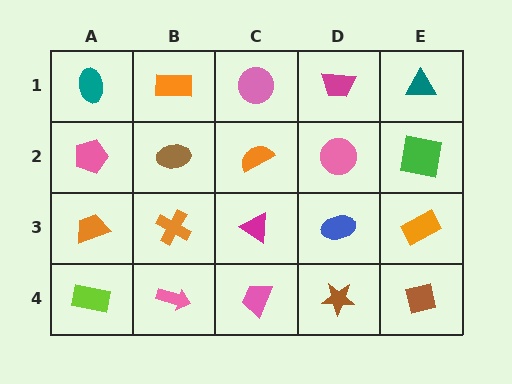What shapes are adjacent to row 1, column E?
A green square (row 2, column E), a magenta trapezoid (row 1, column D).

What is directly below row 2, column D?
A blue ellipse.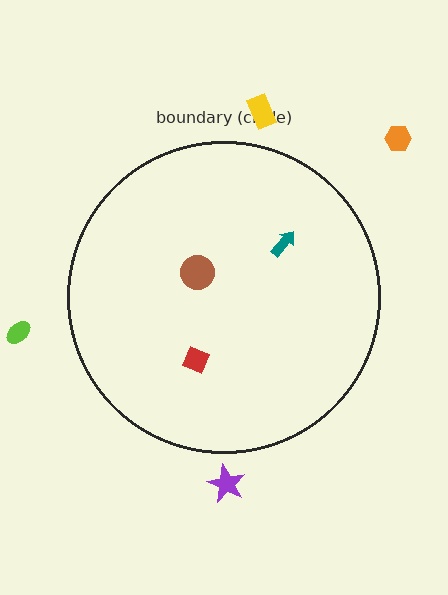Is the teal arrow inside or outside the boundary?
Inside.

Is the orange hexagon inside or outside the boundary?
Outside.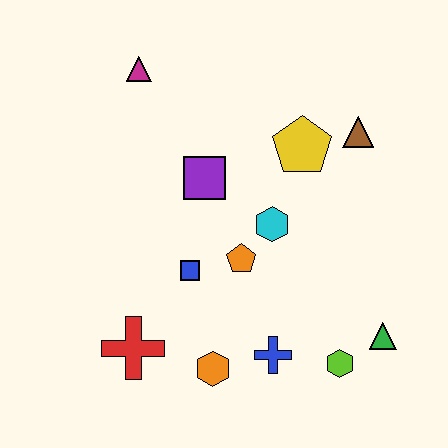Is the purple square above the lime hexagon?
Yes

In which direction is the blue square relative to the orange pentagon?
The blue square is to the left of the orange pentagon.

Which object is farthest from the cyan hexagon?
The magenta triangle is farthest from the cyan hexagon.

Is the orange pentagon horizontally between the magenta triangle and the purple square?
No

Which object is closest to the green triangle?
The lime hexagon is closest to the green triangle.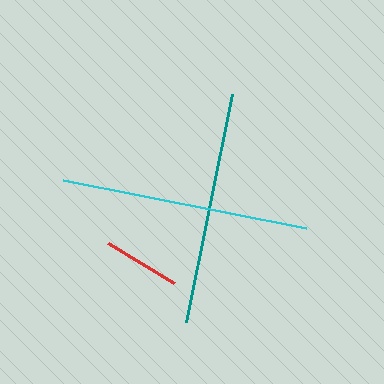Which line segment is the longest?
The cyan line is the longest at approximately 248 pixels.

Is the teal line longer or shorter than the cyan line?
The cyan line is longer than the teal line.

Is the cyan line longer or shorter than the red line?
The cyan line is longer than the red line.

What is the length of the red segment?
The red segment is approximately 77 pixels long.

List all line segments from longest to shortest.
From longest to shortest: cyan, teal, red.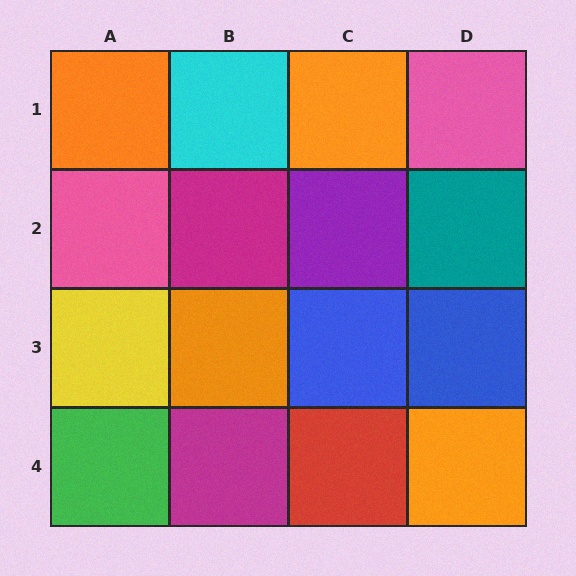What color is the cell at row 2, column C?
Purple.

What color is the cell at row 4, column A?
Green.